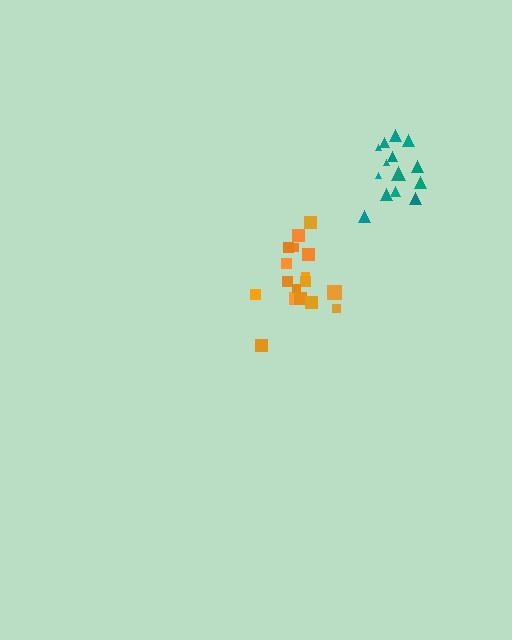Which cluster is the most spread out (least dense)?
Orange.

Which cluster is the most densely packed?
Teal.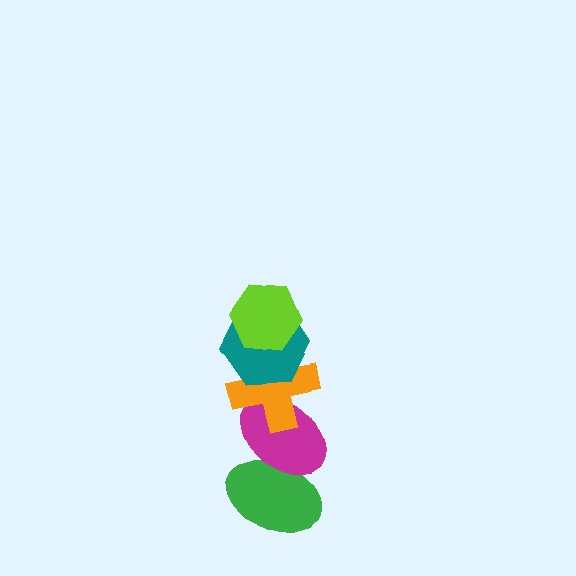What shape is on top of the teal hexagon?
The lime hexagon is on top of the teal hexagon.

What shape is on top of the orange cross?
The teal hexagon is on top of the orange cross.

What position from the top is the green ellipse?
The green ellipse is 5th from the top.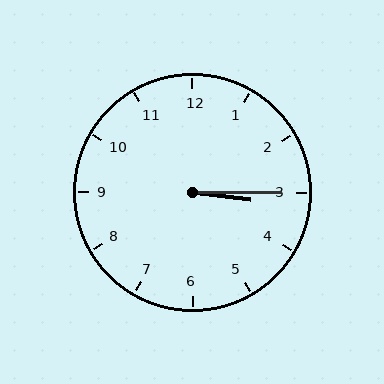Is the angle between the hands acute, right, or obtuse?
It is acute.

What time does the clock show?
3:15.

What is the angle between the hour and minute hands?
Approximately 8 degrees.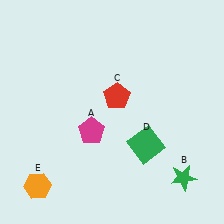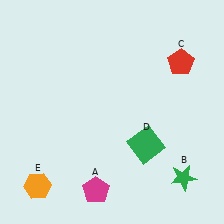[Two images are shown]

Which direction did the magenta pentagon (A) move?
The magenta pentagon (A) moved down.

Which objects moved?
The objects that moved are: the magenta pentagon (A), the red pentagon (C).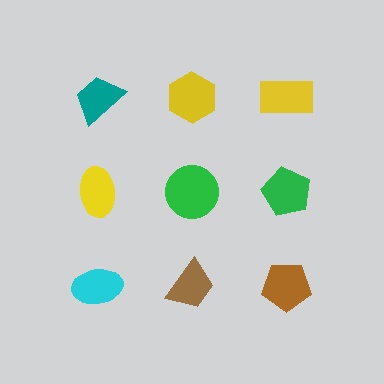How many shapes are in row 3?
3 shapes.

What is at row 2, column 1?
A yellow ellipse.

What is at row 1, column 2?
A yellow hexagon.